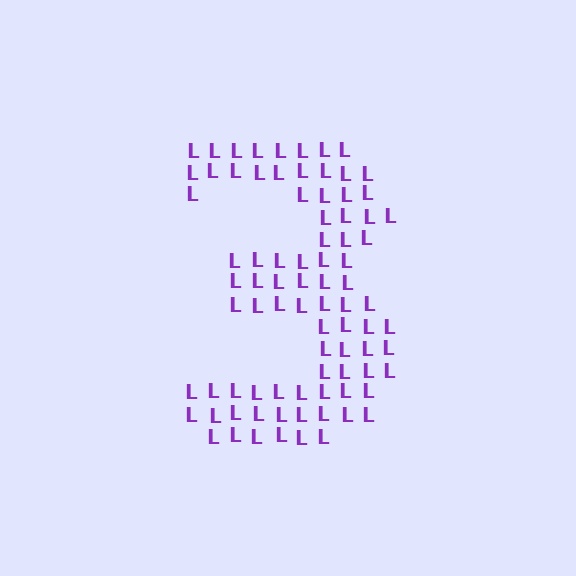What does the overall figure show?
The overall figure shows the digit 3.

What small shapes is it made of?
It is made of small letter L's.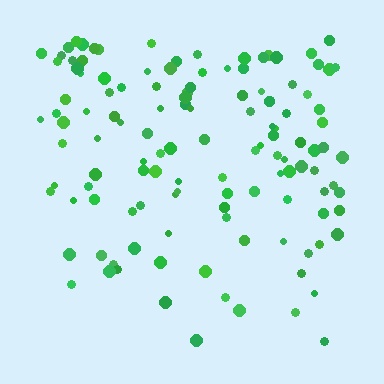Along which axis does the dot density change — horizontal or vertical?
Vertical.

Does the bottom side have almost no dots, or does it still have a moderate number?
Still a moderate number, just noticeably fewer than the top.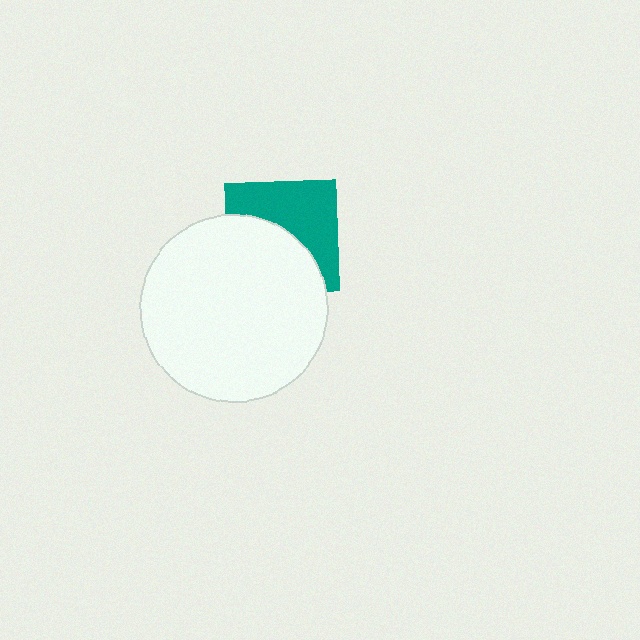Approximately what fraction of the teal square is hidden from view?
Roughly 49% of the teal square is hidden behind the white circle.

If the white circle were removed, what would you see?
You would see the complete teal square.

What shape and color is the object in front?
The object in front is a white circle.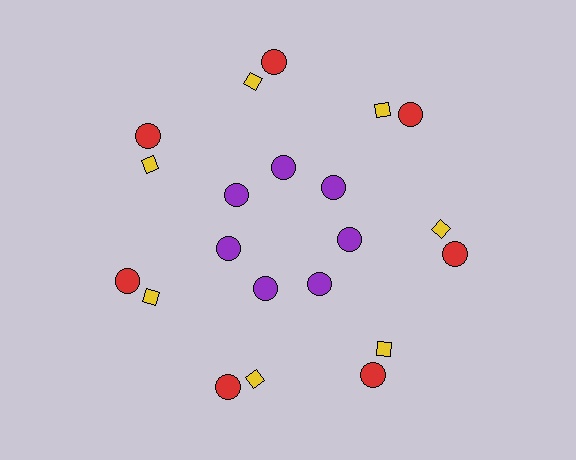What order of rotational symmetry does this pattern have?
This pattern has 7-fold rotational symmetry.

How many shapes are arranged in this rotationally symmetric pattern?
There are 21 shapes, arranged in 7 groups of 3.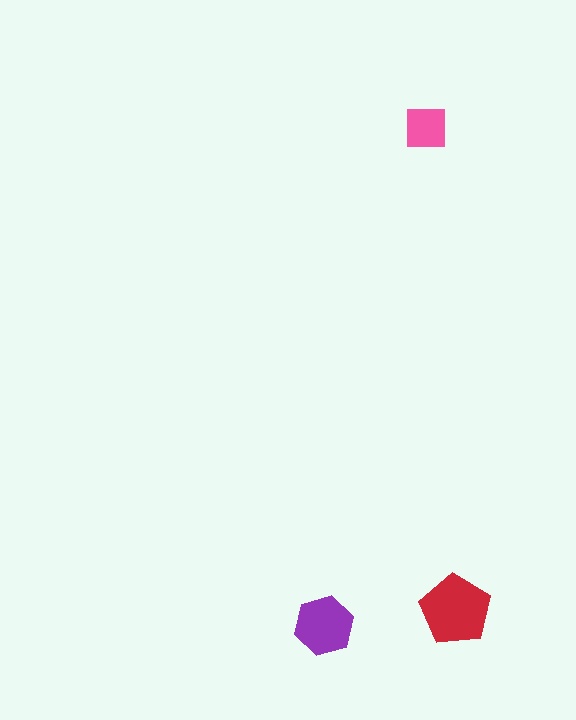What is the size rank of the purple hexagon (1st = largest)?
2nd.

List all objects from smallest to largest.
The pink square, the purple hexagon, the red pentagon.